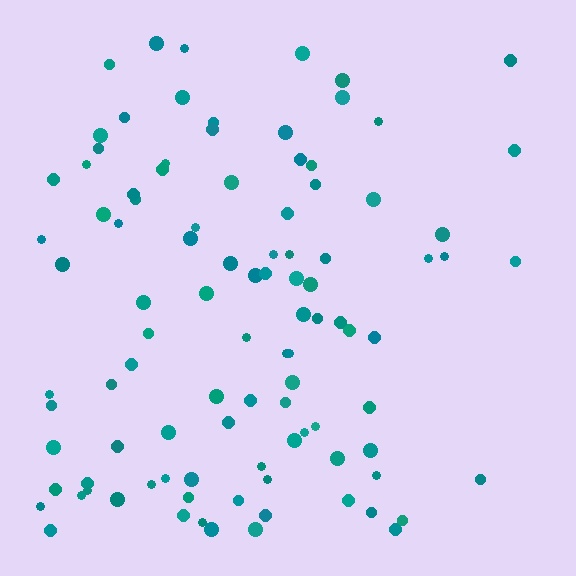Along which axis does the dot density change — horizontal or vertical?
Horizontal.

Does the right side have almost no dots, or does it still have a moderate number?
Still a moderate number, just noticeably fewer than the left.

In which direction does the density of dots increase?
From right to left, with the left side densest.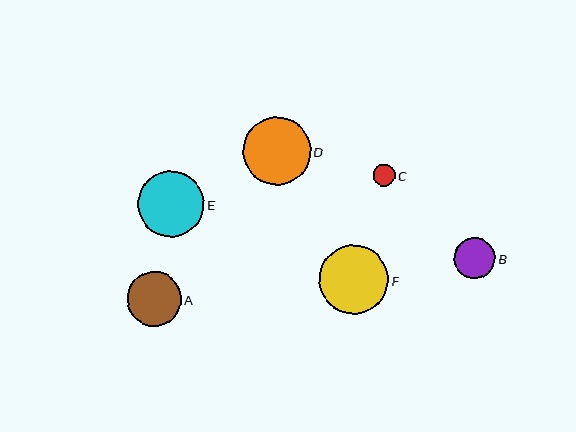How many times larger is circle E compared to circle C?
Circle E is approximately 3.1 times the size of circle C.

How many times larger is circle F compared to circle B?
Circle F is approximately 1.7 times the size of circle B.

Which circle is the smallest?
Circle C is the smallest with a size of approximately 22 pixels.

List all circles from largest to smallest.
From largest to smallest: F, D, E, A, B, C.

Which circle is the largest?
Circle F is the largest with a size of approximately 70 pixels.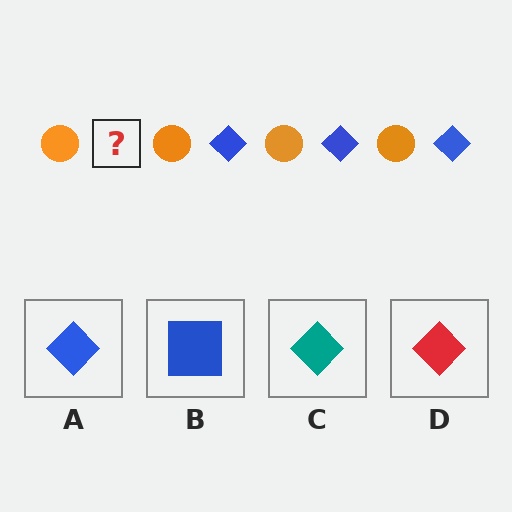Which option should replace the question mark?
Option A.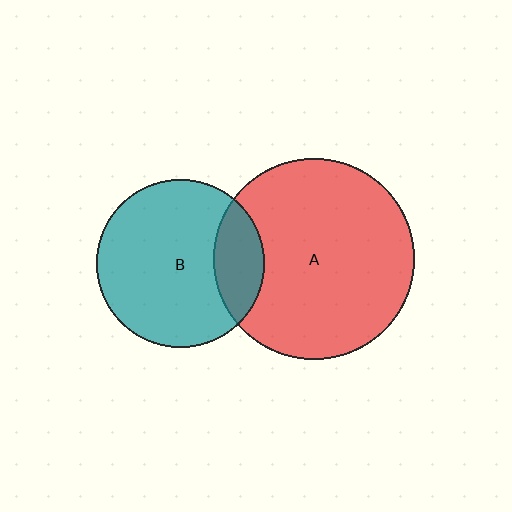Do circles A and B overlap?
Yes.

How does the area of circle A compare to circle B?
Approximately 1.4 times.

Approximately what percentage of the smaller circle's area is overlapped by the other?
Approximately 20%.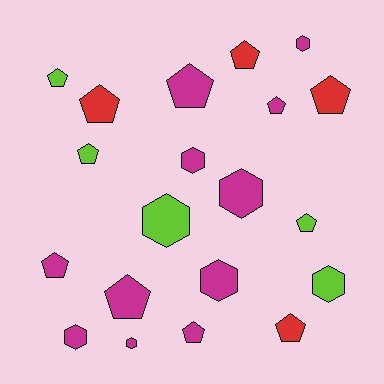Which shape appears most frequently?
Pentagon, with 12 objects.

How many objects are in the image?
There are 20 objects.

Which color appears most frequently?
Magenta, with 11 objects.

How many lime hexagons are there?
There are 2 lime hexagons.